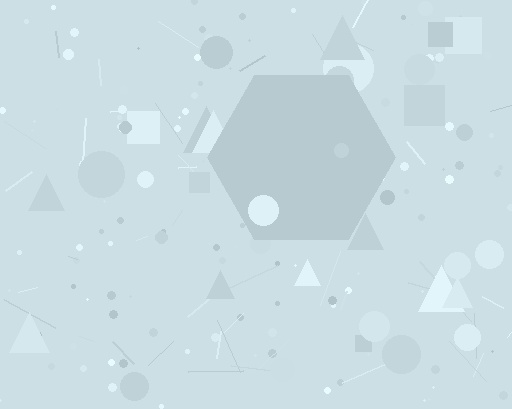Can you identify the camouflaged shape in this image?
The camouflaged shape is a hexagon.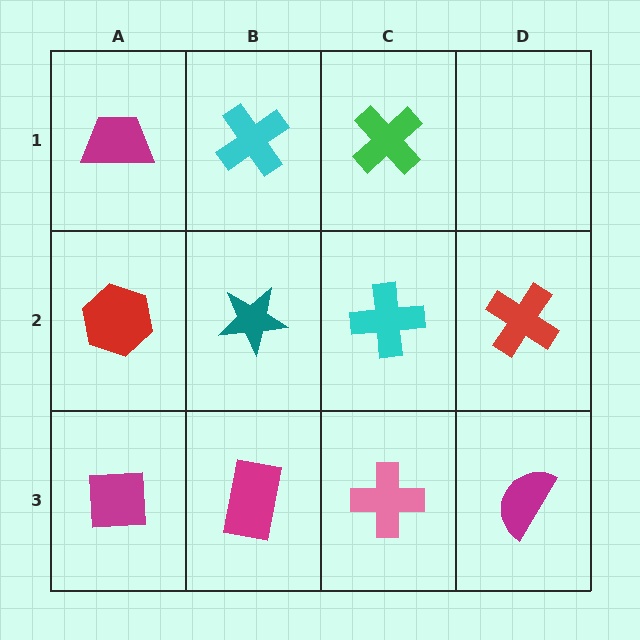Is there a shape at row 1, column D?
No, that cell is empty.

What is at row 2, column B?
A teal star.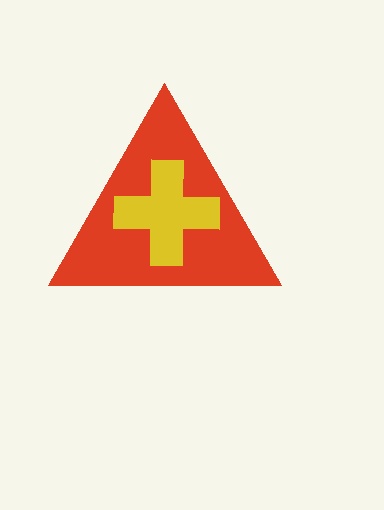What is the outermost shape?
The red triangle.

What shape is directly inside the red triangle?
The yellow cross.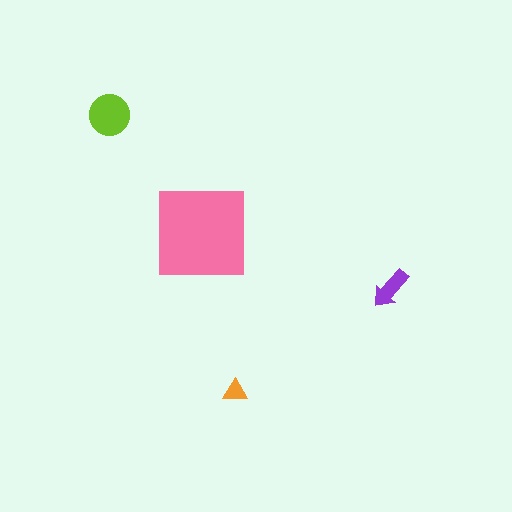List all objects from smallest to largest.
The orange triangle, the purple arrow, the lime circle, the pink square.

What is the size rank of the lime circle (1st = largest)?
2nd.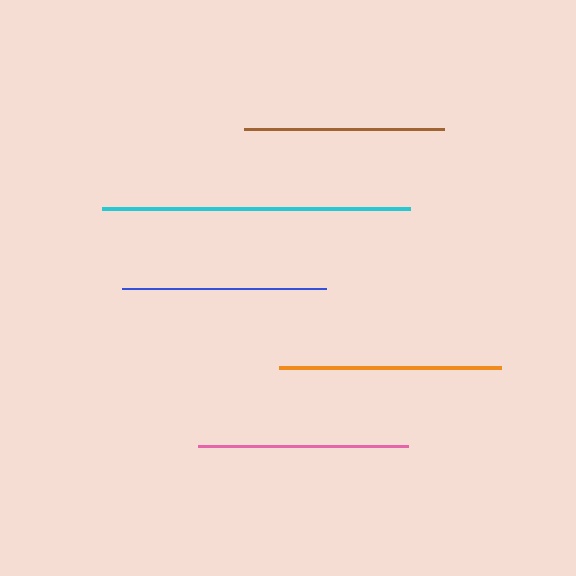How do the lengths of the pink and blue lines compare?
The pink and blue lines are approximately the same length.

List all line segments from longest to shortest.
From longest to shortest: cyan, orange, pink, blue, brown.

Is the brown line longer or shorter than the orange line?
The orange line is longer than the brown line.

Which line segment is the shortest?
The brown line is the shortest at approximately 200 pixels.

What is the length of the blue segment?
The blue segment is approximately 204 pixels long.